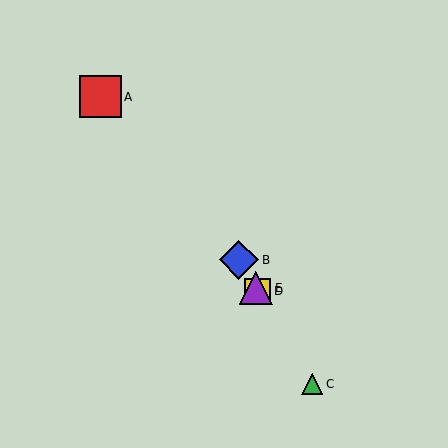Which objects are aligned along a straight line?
Objects B, C, D, E are aligned along a straight line.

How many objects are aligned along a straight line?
4 objects (B, C, D, E) are aligned along a straight line.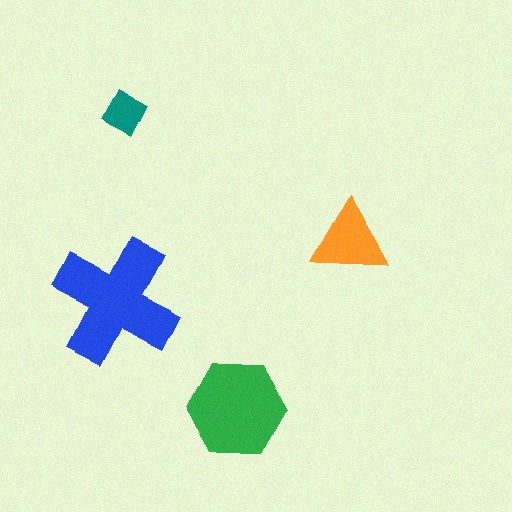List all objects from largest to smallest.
The blue cross, the green hexagon, the orange triangle, the teal diamond.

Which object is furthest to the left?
The blue cross is leftmost.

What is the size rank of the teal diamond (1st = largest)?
4th.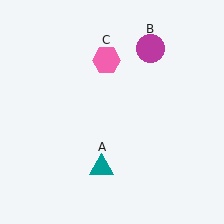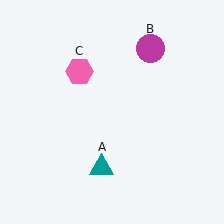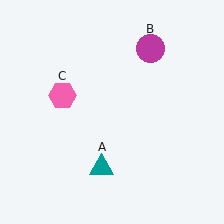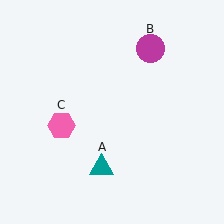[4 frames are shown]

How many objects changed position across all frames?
1 object changed position: pink hexagon (object C).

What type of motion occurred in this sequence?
The pink hexagon (object C) rotated counterclockwise around the center of the scene.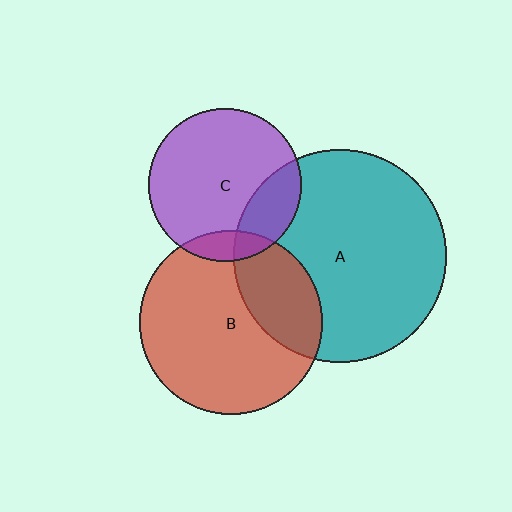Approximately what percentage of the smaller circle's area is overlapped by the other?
Approximately 30%.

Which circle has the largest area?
Circle A (teal).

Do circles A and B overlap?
Yes.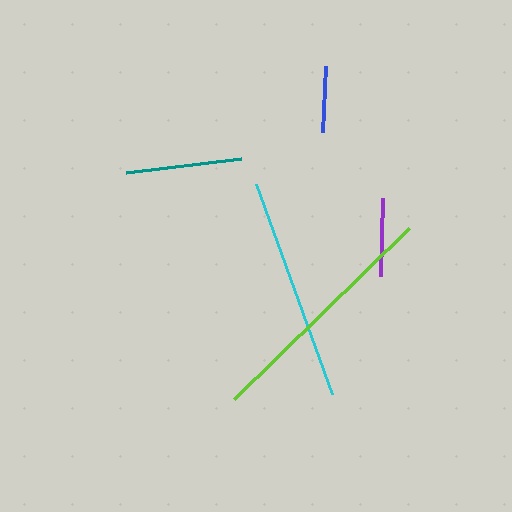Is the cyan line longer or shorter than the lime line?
The lime line is longer than the cyan line.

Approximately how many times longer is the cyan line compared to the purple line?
The cyan line is approximately 2.9 times the length of the purple line.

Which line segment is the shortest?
The blue line is the shortest at approximately 66 pixels.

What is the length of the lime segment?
The lime segment is approximately 245 pixels long.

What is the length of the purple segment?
The purple segment is approximately 77 pixels long.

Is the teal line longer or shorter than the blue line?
The teal line is longer than the blue line.